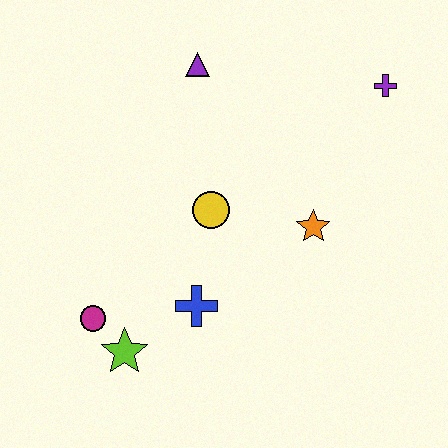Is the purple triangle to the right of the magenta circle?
Yes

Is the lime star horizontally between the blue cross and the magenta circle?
Yes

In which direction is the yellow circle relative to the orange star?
The yellow circle is to the left of the orange star.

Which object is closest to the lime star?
The magenta circle is closest to the lime star.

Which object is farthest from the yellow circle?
The purple cross is farthest from the yellow circle.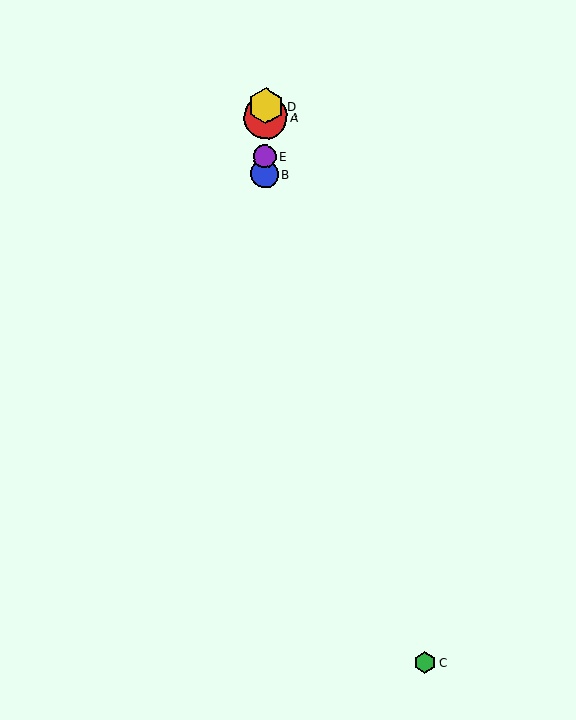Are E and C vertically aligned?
No, E is at x≈265 and C is at x≈425.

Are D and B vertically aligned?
Yes, both are at x≈266.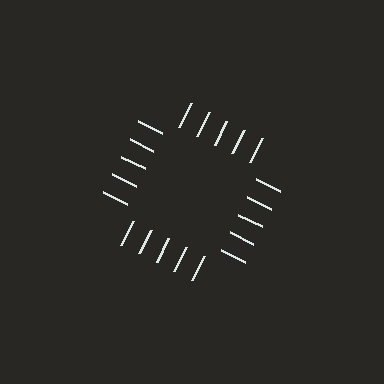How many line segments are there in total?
20 — 5 along each of the 4 edges.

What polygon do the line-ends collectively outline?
An illusory square — the line segments terminate on its edges but no continuous stroke is drawn.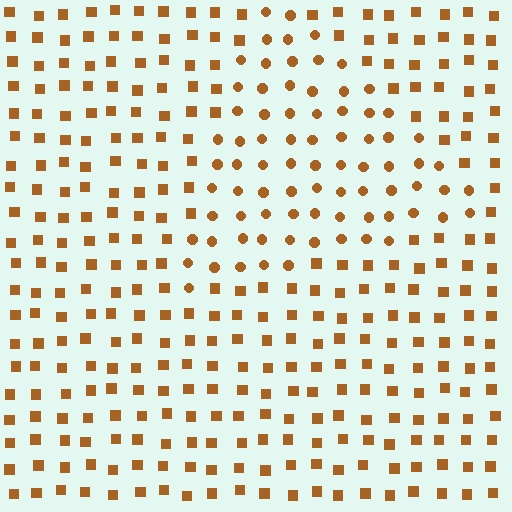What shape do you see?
I see a triangle.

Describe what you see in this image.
The image is filled with small brown elements arranged in a uniform grid. A triangle-shaped region contains circles, while the surrounding area contains squares. The boundary is defined purely by the change in element shape.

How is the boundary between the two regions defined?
The boundary is defined by a change in element shape: circles inside vs. squares outside. All elements share the same color and spacing.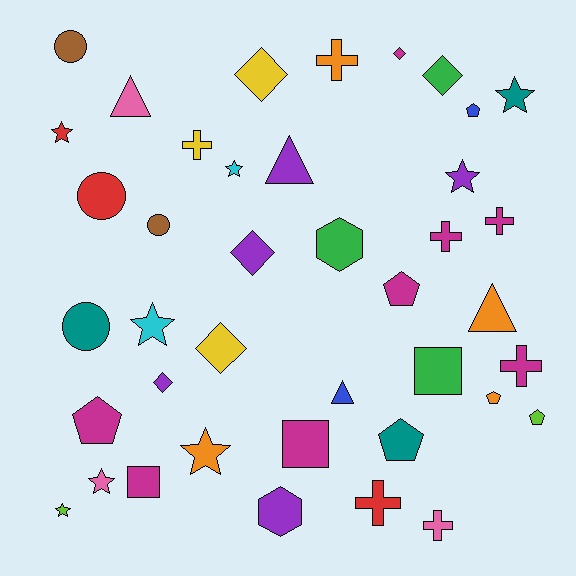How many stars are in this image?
There are 8 stars.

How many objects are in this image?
There are 40 objects.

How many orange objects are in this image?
There are 4 orange objects.